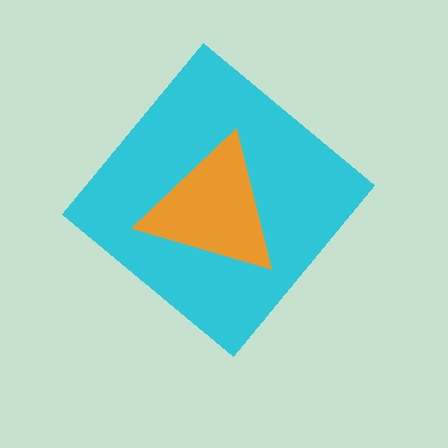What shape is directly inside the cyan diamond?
The orange triangle.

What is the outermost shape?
The cyan diamond.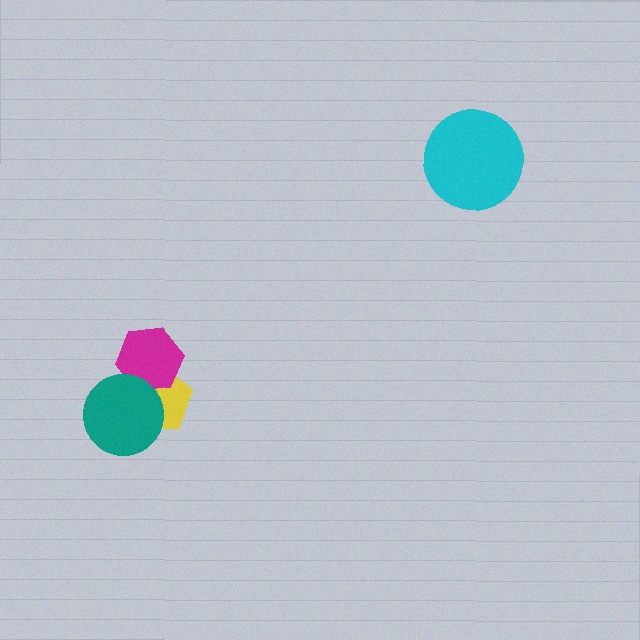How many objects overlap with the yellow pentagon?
2 objects overlap with the yellow pentagon.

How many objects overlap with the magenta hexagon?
2 objects overlap with the magenta hexagon.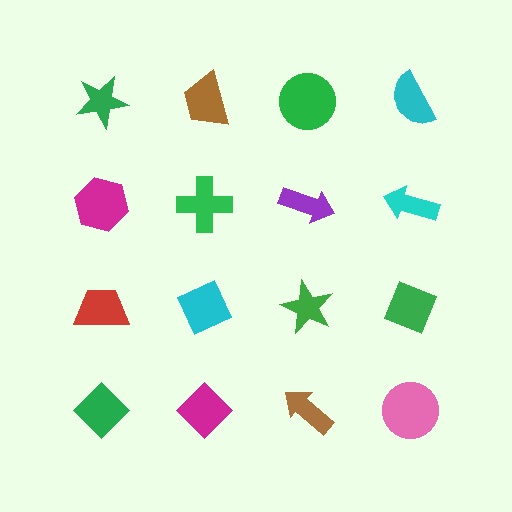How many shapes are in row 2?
4 shapes.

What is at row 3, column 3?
A green star.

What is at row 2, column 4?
A cyan arrow.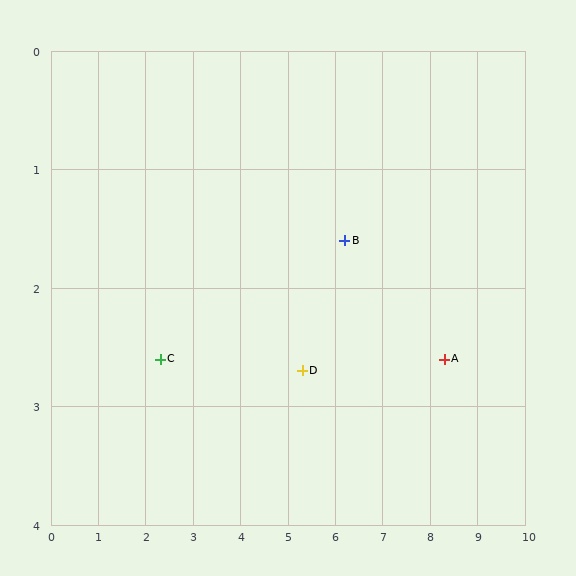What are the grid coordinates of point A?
Point A is at approximately (8.3, 2.6).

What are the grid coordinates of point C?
Point C is at approximately (2.3, 2.6).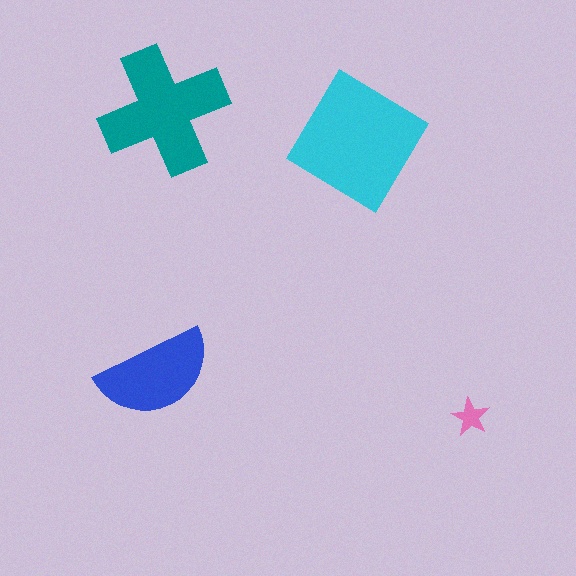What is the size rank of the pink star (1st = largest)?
4th.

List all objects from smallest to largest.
The pink star, the blue semicircle, the teal cross, the cyan diamond.